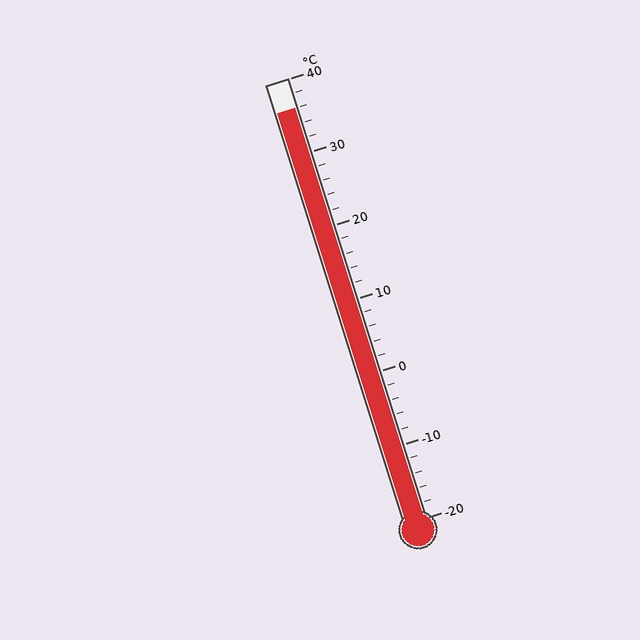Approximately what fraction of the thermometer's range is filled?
The thermometer is filled to approximately 95% of its range.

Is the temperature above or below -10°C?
The temperature is above -10°C.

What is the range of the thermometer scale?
The thermometer scale ranges from -20°C to 40°C.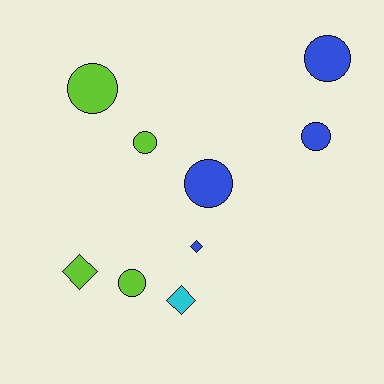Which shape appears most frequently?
Circle, with 6 objects.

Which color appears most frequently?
Lime, with 4 objects.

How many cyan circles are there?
There are no cyan circles.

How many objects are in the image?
There are 9 objects.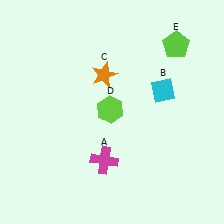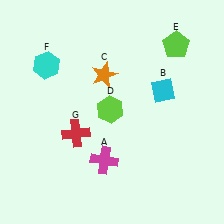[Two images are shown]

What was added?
A cyan hexagon (F), a red cross (G) were added in Image 2.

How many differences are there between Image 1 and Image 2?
There are 2 differences between the two images.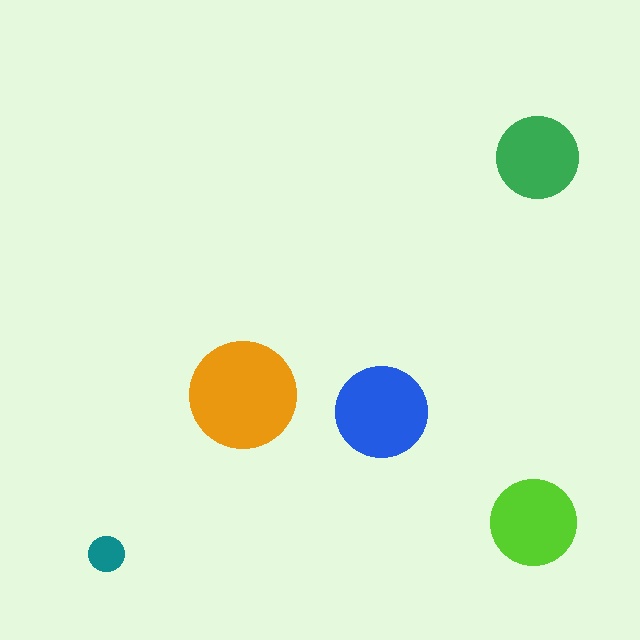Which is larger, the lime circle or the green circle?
The lime one.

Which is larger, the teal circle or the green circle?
The green one.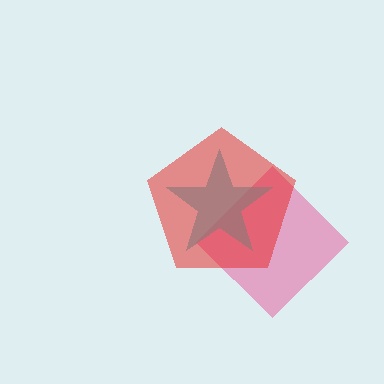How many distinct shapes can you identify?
There are 3 distinct shapes: a pink diamond, a cyan star, a red pentagon.